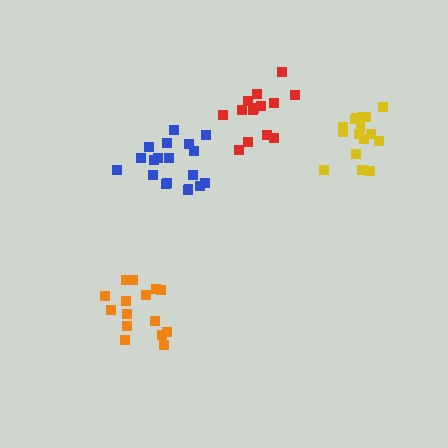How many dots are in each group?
Group 1: 19 dots, Group 2: 15 dots, Group 3: 16 dots, Group 4: 14 dots (64 total).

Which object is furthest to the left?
The orange cluster is leftmost.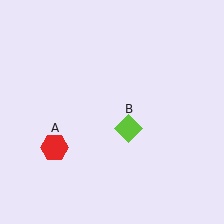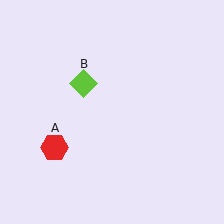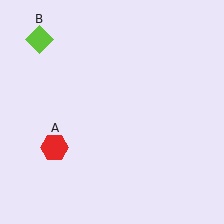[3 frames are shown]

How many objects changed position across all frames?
1 object changed position: lime diamond (object B).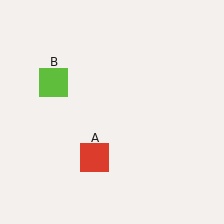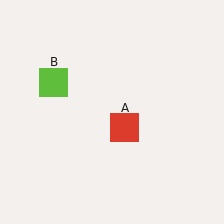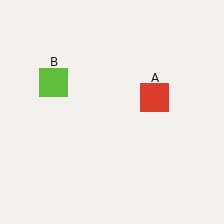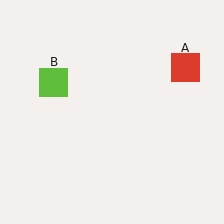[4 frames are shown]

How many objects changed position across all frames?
1 object changed position: red square (object A).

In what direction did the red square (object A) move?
The red square (object A) moved up and to the right.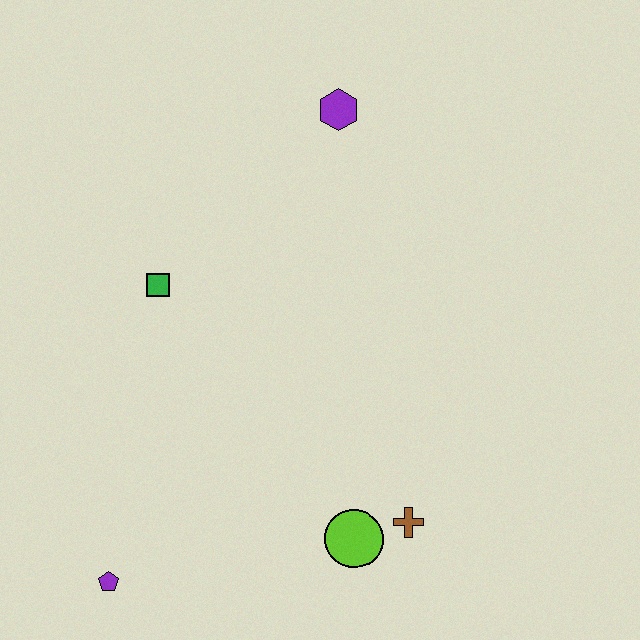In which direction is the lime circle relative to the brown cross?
The lime circle is to the left of the brown cross.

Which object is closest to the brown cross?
The lime circle is closest to the brown cross.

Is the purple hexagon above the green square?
Yes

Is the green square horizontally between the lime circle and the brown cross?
No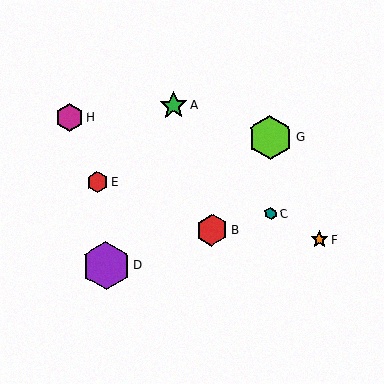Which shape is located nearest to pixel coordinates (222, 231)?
The red hexagon (labeled B) at (212, 230) is nearest to that location.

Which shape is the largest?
The purple hexagon (labeled D) is the largest.